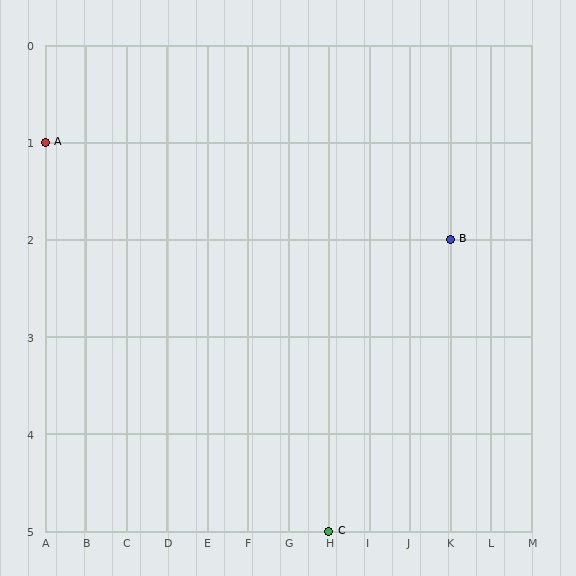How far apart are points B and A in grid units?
Points B and A are 10 columns and 1 row apart (about 10.0 grid units diagonally).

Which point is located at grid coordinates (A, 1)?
Point A is at (A, 1).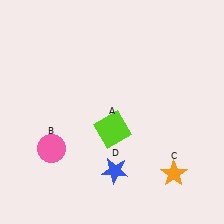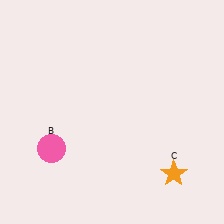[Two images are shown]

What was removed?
The lime square (A), the blue star (D) were removed in Image 2.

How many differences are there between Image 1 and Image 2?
There are 2 differences between the two images.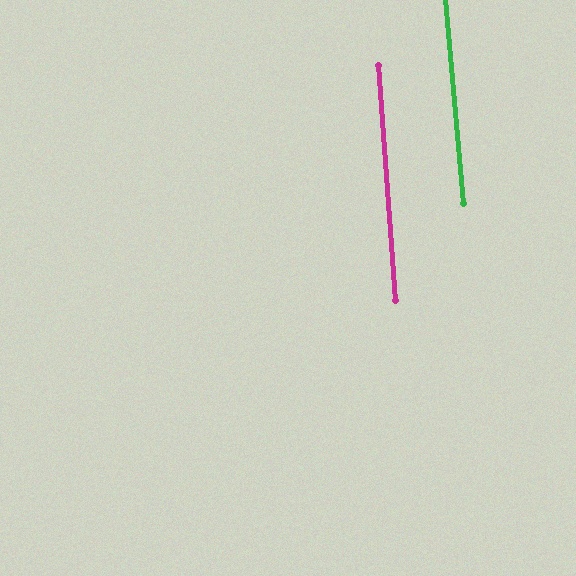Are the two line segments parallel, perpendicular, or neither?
Parallel — their directions differ by only 0.8°.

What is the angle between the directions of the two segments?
Approximately 1 degree.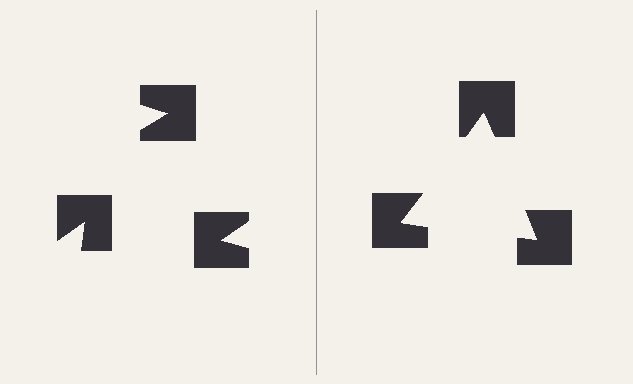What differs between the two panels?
The notched squares are positioned identically on both sides; only the wedge orientations differ. On the right they align to a triangle; on the left they are misaligned.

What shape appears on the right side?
An illusory triangle.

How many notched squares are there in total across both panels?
6 — 3 on each side.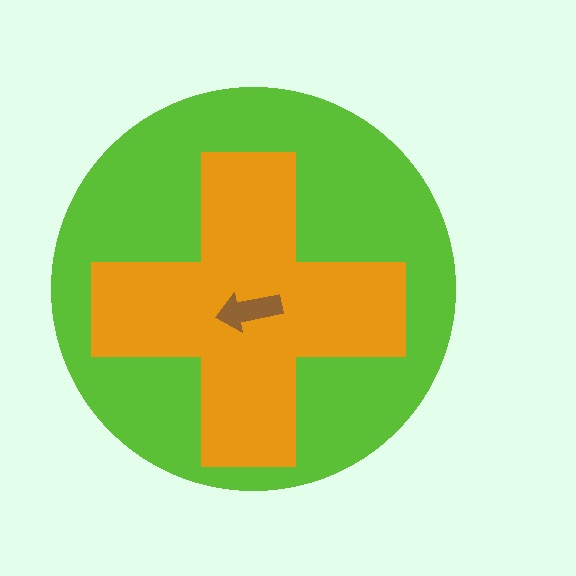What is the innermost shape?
The brown arrow.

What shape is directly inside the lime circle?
The orange cross.